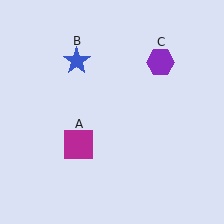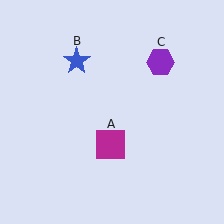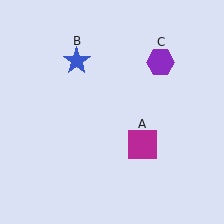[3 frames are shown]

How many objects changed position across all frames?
1 object changed position: magenta square (object A).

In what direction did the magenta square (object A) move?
The magenta square (object A) moved right.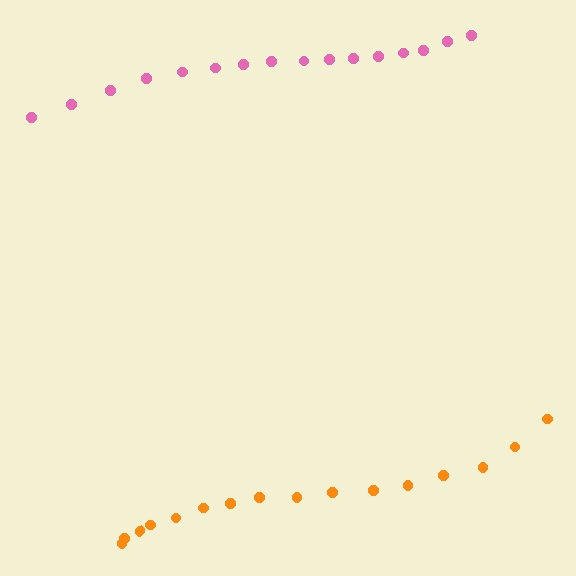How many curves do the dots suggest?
There are 2 distinct paths.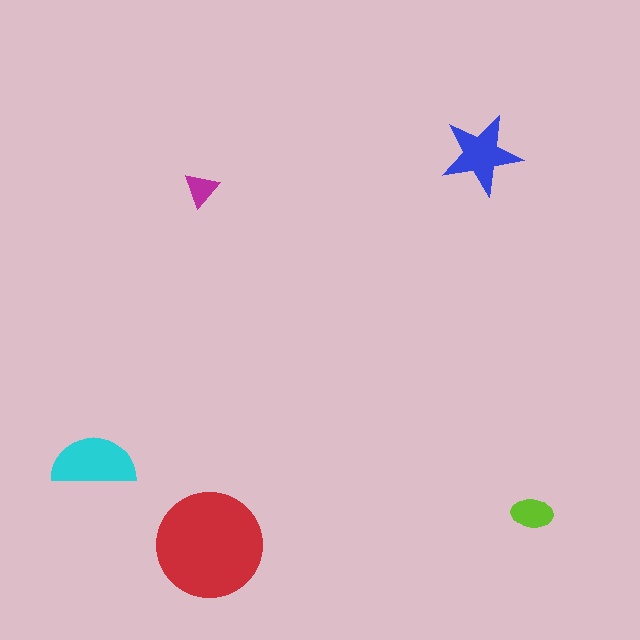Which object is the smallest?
The magenta triangle.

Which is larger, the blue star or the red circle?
The red circle.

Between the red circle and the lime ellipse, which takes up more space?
The red circle.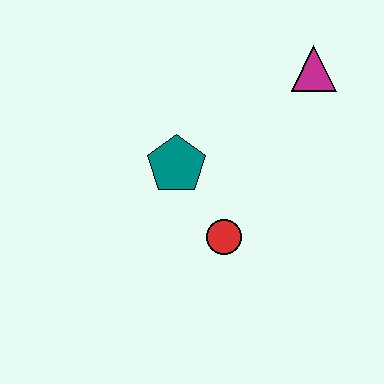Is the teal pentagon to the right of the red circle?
No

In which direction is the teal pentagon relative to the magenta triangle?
The teal pentagon is to the left of the magenta triangle.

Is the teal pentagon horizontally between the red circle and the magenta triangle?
No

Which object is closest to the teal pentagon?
The red circle is closest to the teal pentagon.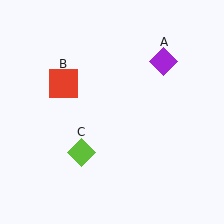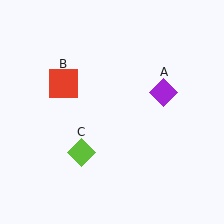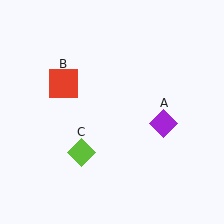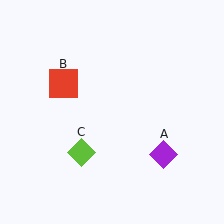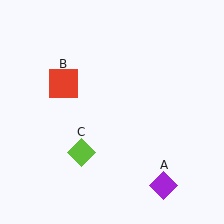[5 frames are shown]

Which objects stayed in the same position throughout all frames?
Red square (object B) and lime diamond (object C) remained stationary.